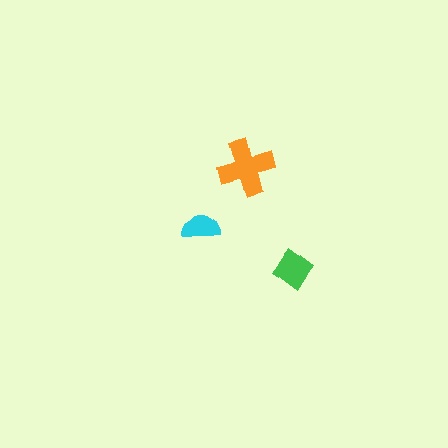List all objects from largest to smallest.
The orange cross, the green diamond, the cyan semicircle.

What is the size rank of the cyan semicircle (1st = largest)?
3rd.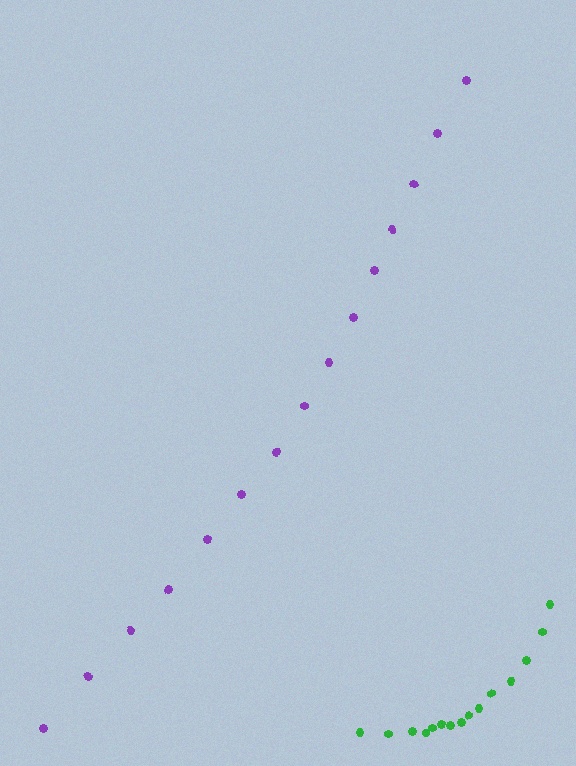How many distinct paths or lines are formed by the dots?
There are 2 distinct paths.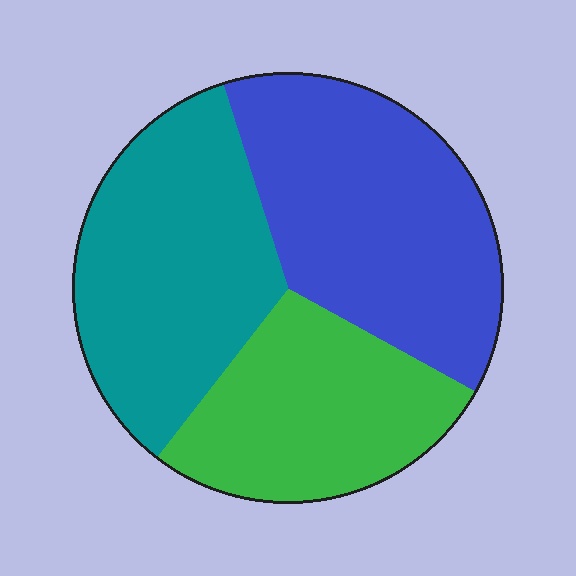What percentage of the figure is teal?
Teal takes up about one third (1/3) of the figure.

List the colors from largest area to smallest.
From largest to smallest: blue, teal, green.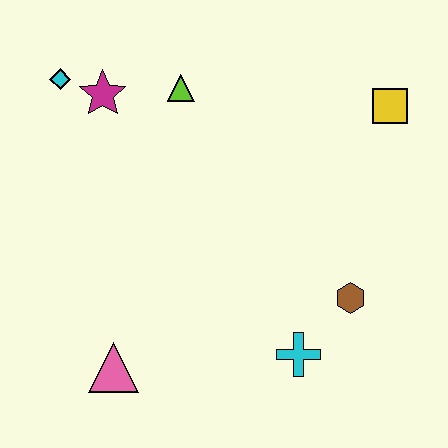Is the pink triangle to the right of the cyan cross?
No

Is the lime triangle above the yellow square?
Yes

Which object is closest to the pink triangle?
The cyan cross is closest to the pink triangle.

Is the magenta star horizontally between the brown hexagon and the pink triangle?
No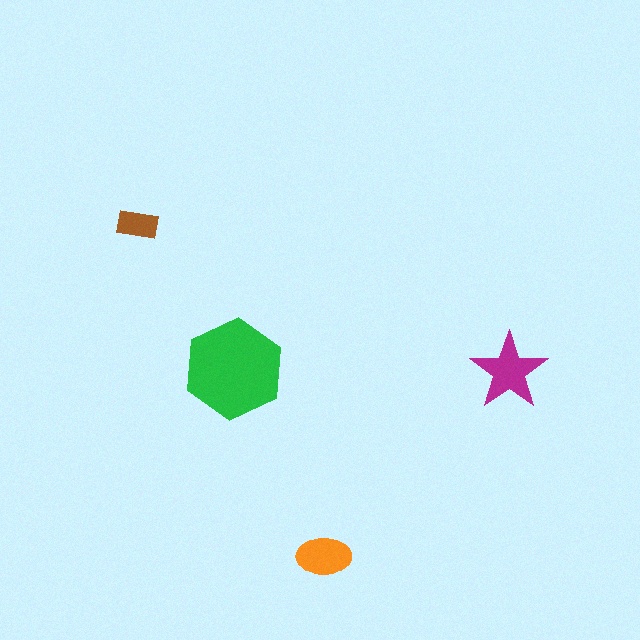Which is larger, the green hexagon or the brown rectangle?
The green hexagon.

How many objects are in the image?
There are 4 objects in the image.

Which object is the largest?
The green hexagon.